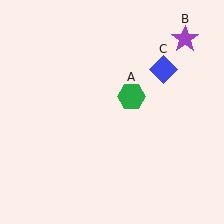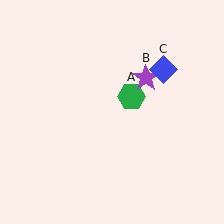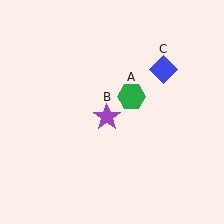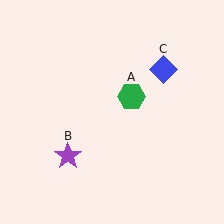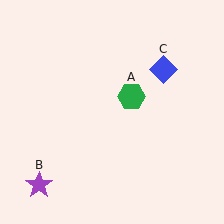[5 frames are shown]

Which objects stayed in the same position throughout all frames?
Green hexagon (object A) and blue diamond (object C) remained stationary.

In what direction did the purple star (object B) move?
The purple star (object B) moved down and to the left.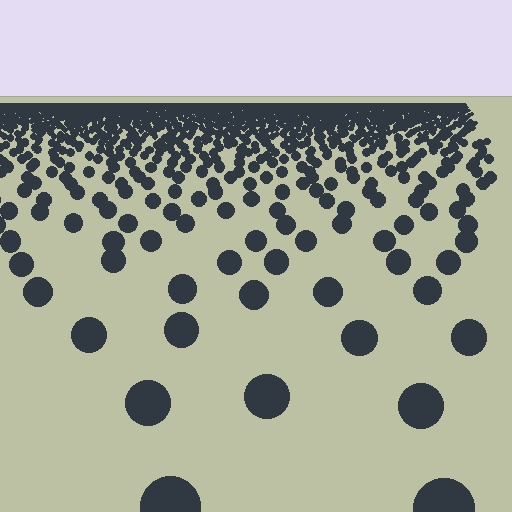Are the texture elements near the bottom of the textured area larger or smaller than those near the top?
Larger. Near the bottom, elements are closer to the viewer and appear at a bigger on-screen size.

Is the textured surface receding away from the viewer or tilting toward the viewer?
The surface is receding away from the viewer. Texture elements get smaller and denser toward the top.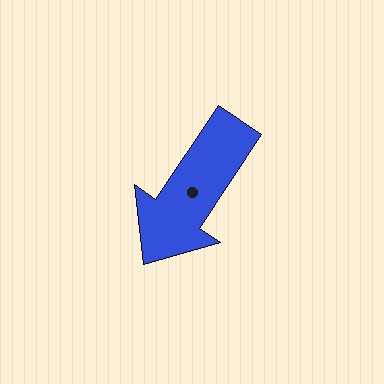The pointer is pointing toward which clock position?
Roughly 7 o'clock.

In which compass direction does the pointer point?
Southwest.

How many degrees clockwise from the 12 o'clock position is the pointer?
Approximately 214 degrees.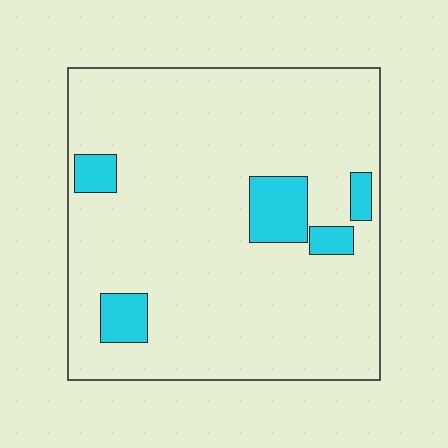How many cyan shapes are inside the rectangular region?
5.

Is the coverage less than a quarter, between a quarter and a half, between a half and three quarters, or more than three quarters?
Less than a quarter.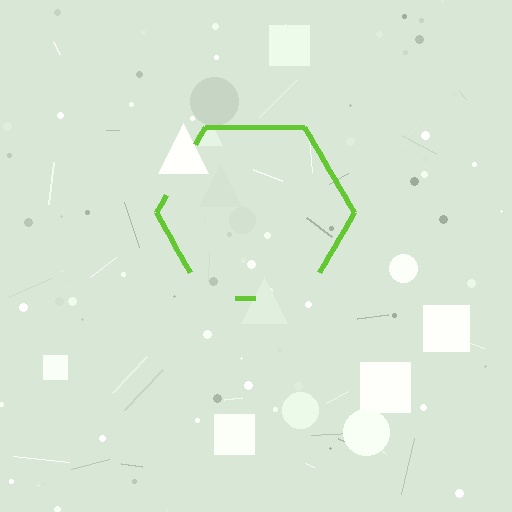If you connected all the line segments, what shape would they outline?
They would outline a hexagon.